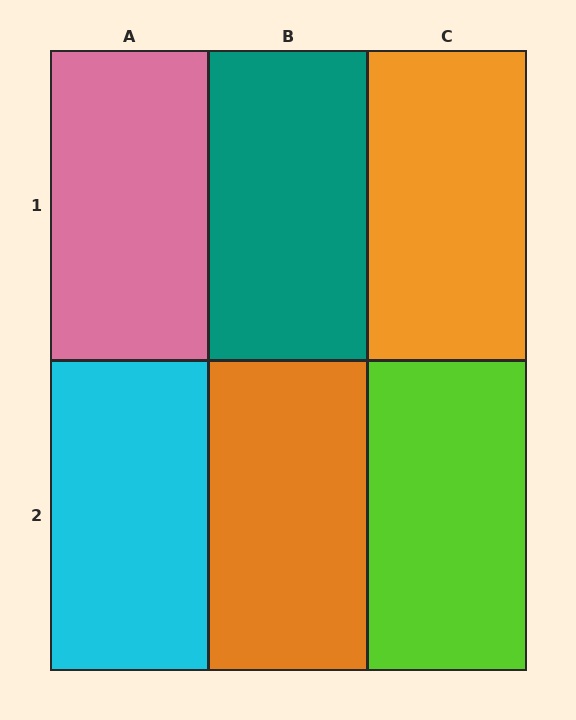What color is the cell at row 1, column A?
Pink.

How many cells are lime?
1 cell is lime.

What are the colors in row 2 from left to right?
Cyan, orange, lime.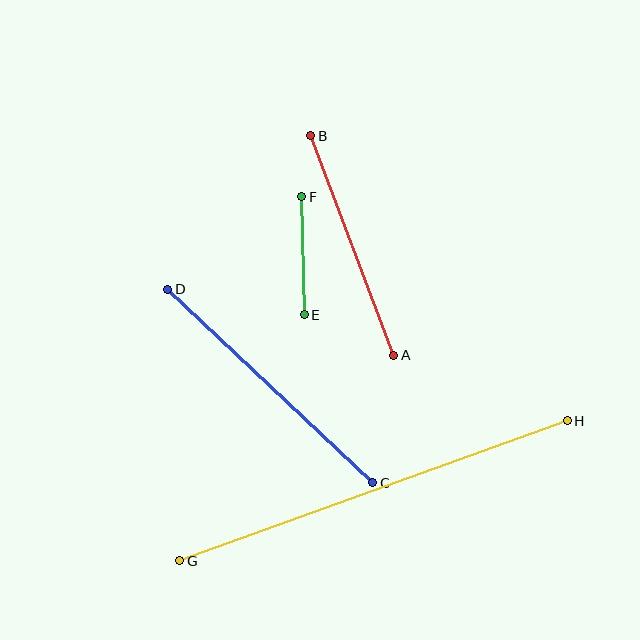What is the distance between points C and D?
The distance is approximately 282 pixels.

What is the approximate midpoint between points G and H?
The midpoint is at approximately (374, 491) pixels.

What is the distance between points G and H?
The distance is approximately 412 pixels.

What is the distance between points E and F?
The distance is approximately 118 pixels.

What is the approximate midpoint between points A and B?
The midpoint is at approximately (352, 246) pixels.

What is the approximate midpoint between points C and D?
The midpoint is at approximately (270, 386) pixels.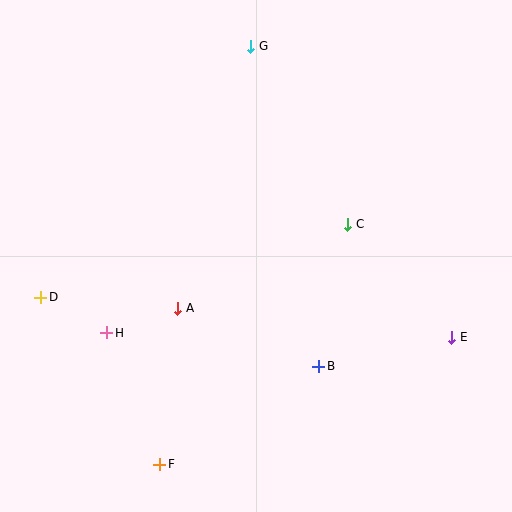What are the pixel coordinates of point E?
Point E is at (452, 337).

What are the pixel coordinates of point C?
Point C is at (348, 224).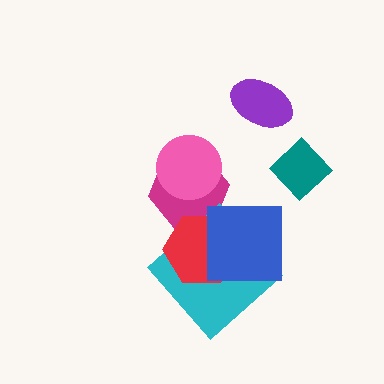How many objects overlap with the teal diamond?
0 objects overlap with the teal diamond.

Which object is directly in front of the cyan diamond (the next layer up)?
The red hexagon is directly in front of the cyan diamond.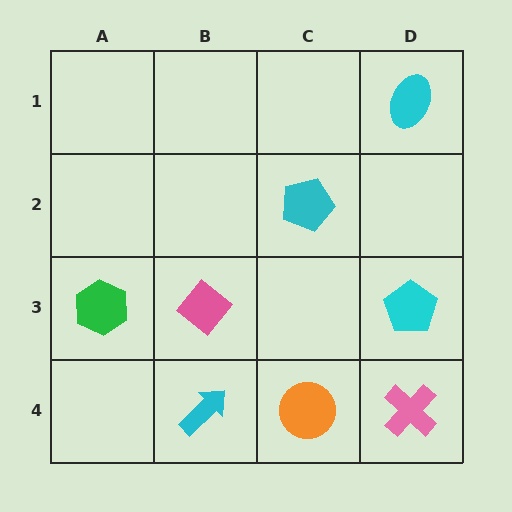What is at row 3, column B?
A pink diamond.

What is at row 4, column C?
An orange circle.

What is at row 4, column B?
A cyan arrow.